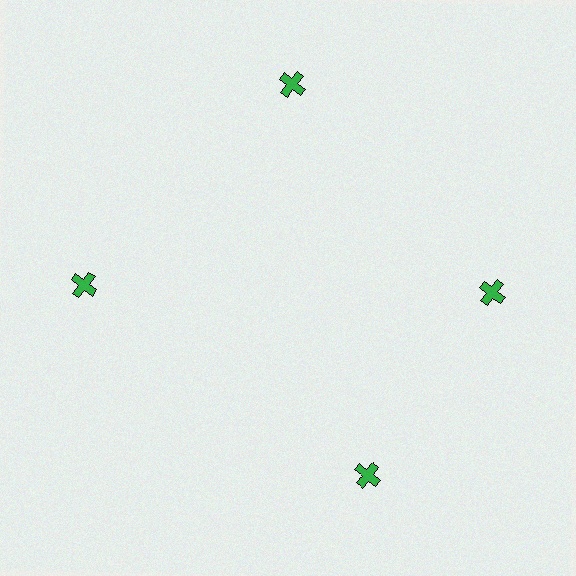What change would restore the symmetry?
The symmetry would be restored by rotating it back into even spacing with its neighbors so that all 4 crosses sit at equal angles and equal distance from the center.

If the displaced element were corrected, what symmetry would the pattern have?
It would have 4-fold rotational symmetry — the pattern would map onto itself every 90 degrees.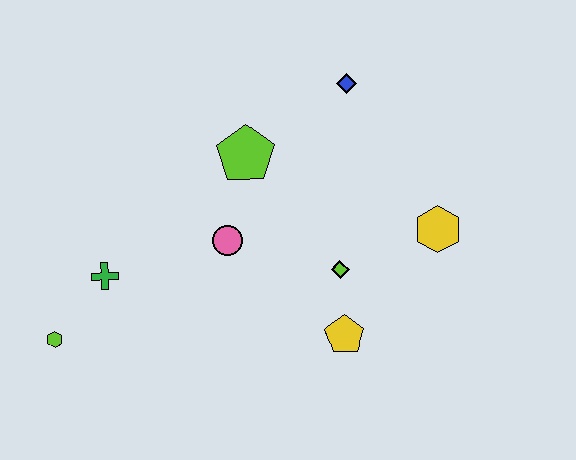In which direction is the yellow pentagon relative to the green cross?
The yellow pentagon is to the right of the green cross.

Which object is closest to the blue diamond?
The lime pentagon is closest to the blue diamond.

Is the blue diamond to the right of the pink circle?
Yes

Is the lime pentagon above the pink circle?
Yes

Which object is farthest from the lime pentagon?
The lime hexagon is farthest from the lime pentagon.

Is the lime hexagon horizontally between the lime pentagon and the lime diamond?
No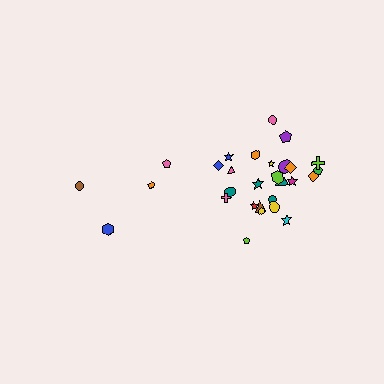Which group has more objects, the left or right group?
The right group.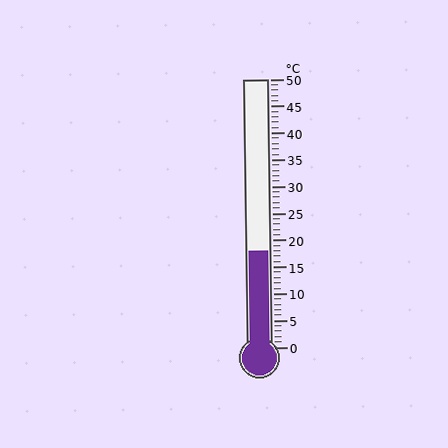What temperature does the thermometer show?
The thermometer shows approximately 18°C.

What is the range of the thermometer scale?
The thermometer scale ranges from 0°C to 50°C.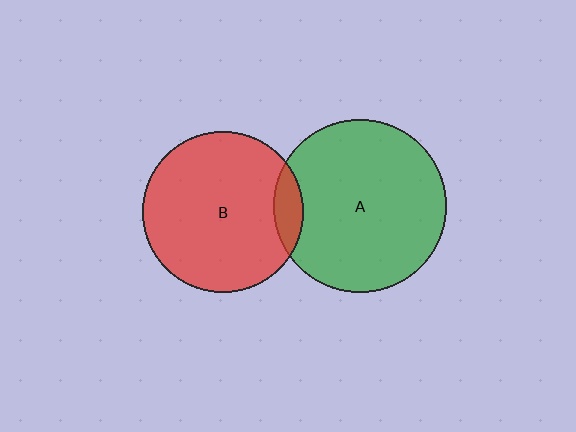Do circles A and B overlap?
Yes.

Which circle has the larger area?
Circle A (green).